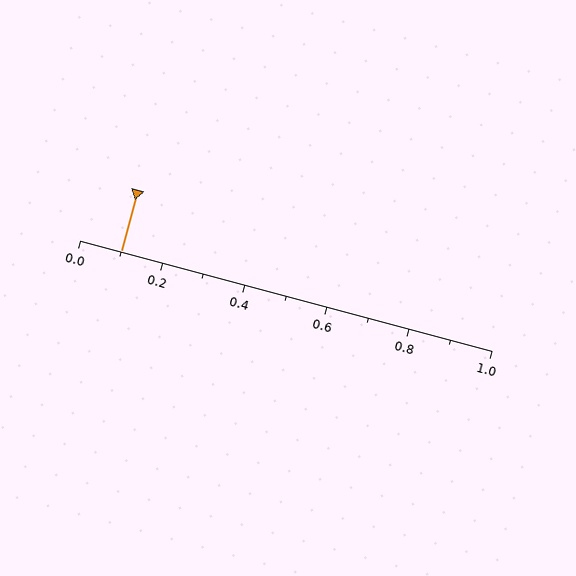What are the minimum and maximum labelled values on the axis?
The axis runs from 0.0 to 1.0.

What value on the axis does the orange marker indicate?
The marker indicates approximately 0.1.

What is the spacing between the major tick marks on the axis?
The major ticks are spaced 0.2 apart.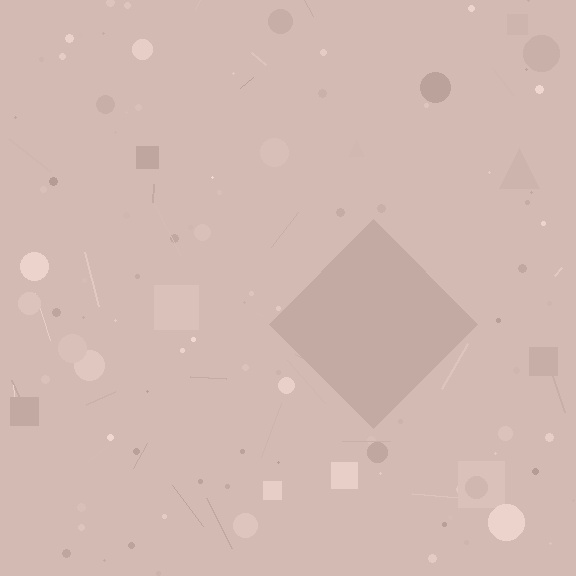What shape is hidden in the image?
A diamond is hidden in the image.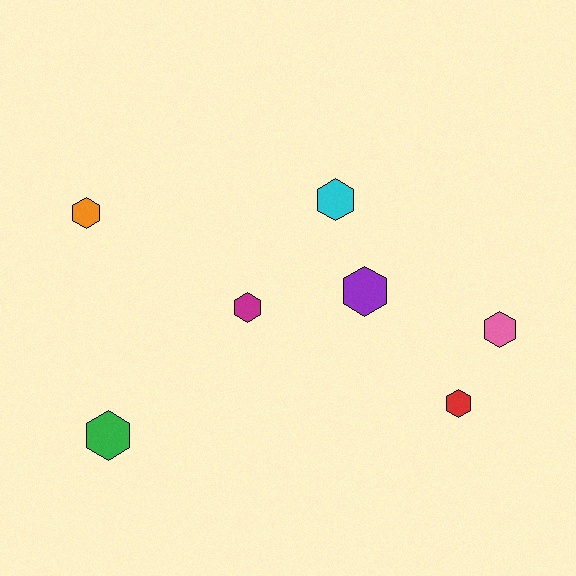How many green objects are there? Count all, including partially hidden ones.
There is 1 green object.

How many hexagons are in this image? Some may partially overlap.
There are 7 hexagons.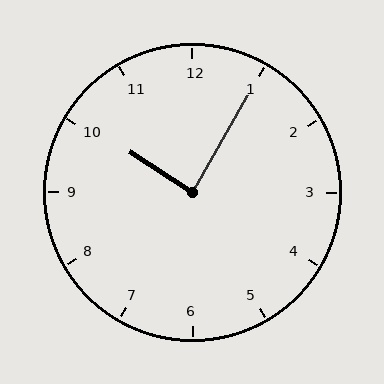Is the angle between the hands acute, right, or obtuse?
It is right.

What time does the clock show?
10:05.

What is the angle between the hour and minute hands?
Approximately 88 degrees.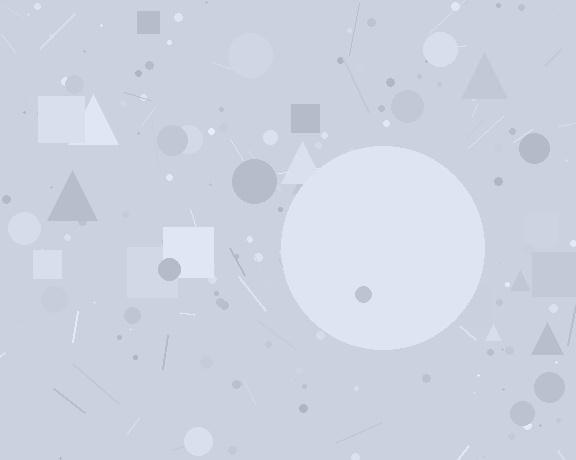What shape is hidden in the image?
A circle is hidden in the image.